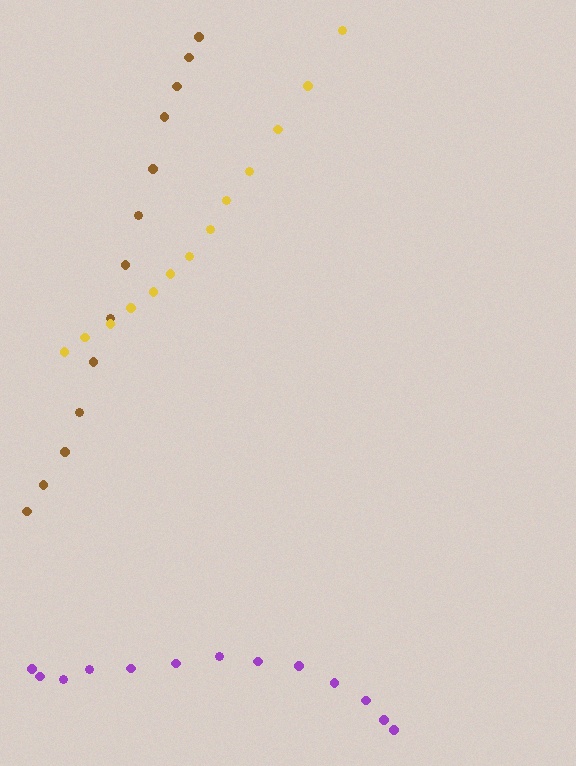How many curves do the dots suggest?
There are 3 distinct paths.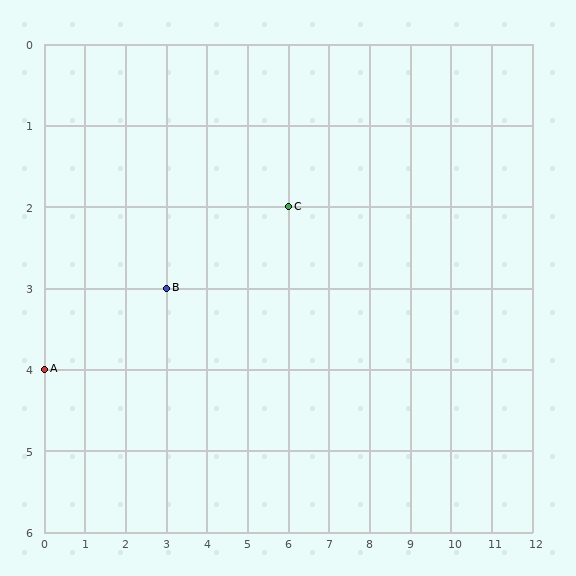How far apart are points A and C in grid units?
Points A and C are 6 columns and 2 rows apart (about 6.3 grid units diagonally).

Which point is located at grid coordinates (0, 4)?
Point A is at (0, 4).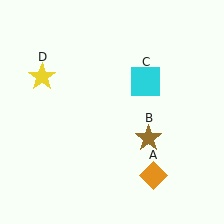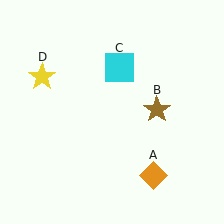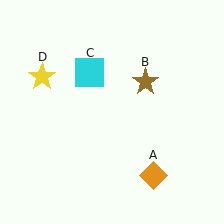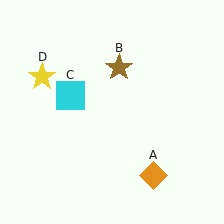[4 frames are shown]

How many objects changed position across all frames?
2 objects changed position: brown star (object B), cyan square (object C).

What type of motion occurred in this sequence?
The brown star (object B), cyan square (object C) rotated counterclockwise around the center of the scene.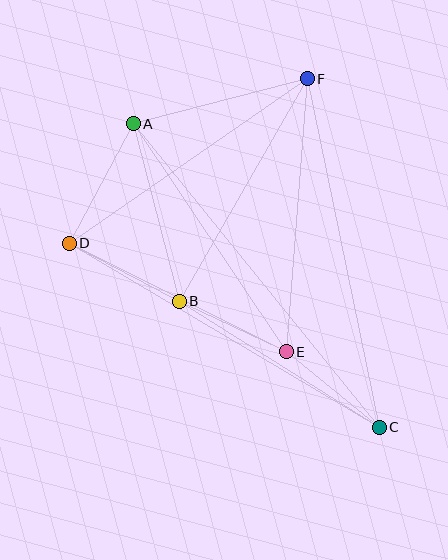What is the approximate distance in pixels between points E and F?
The distance between E and F is approximately 274 pixels.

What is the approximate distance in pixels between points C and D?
The distance between C and D is approximately 361 pixels.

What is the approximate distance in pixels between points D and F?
The distance between D and F is approximately 289 pixels.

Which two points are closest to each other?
Points B and E are closest to each other.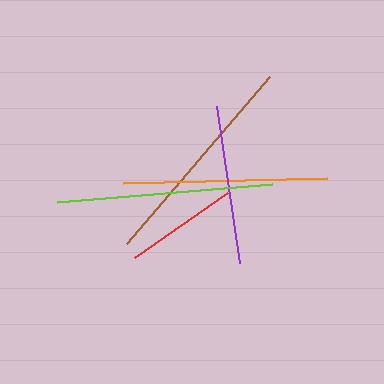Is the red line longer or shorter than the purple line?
The purple line is longer than the red line.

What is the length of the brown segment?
The brown segment is approximately 220 pixels long.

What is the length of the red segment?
The red segment is approximately 114 pixels long.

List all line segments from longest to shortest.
From longest to shortest: brown, lime, orange, purple, red.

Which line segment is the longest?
The brown line is the longest at approximately 220 pixels.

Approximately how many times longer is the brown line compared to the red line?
The brown line is approximately 1.9 times the length of the red line.